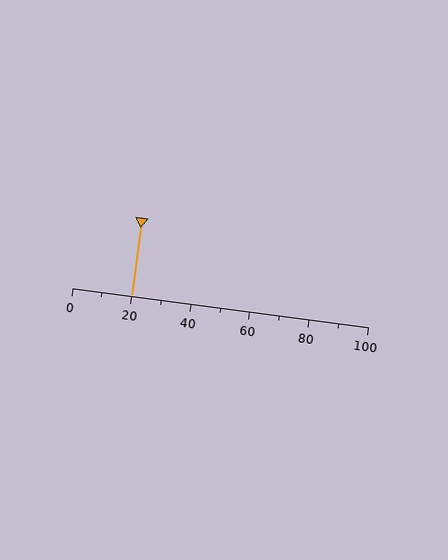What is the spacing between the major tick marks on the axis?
The major ticks are spaced 20 apart.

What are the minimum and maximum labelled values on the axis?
The axis runs from 0 to 100.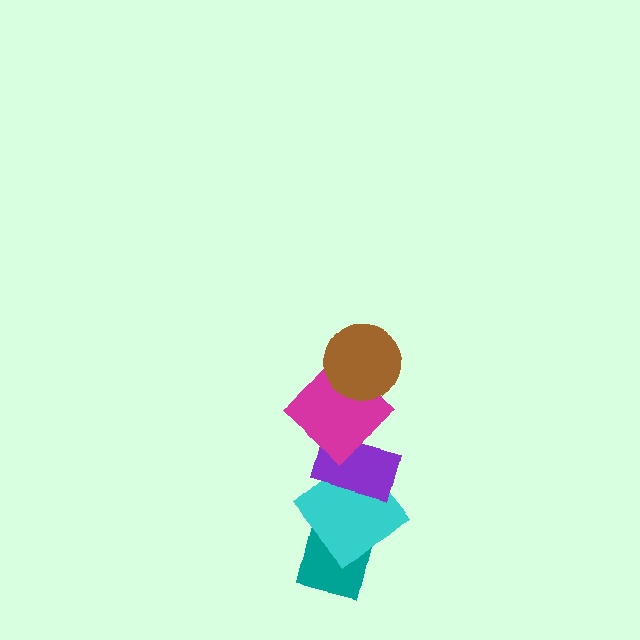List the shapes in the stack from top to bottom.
From top to bottom: the brown circle, the magenta diamond, the purple rectangle, the cyan diamond, the teal square.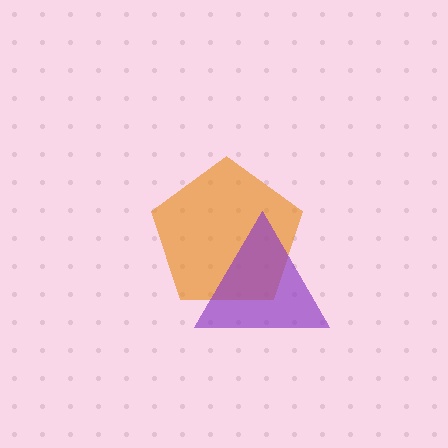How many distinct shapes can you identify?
There are 2 distinct shapes: an orange pentagon, a purple triangle.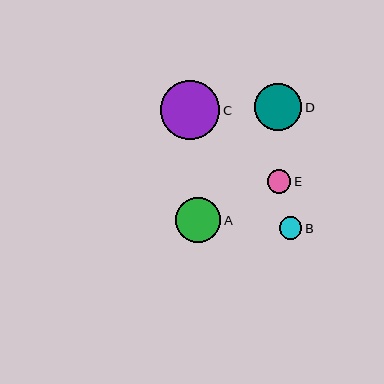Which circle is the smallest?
Circle B is the smallest with a size of approximately 23 pixels.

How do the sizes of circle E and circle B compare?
Circle E and circle B are approximately the same size.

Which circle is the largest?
Circle C is the largest with a size of approximately 59 pixels.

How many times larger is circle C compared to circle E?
Circle C is approximately 2.5 times the size of circle E.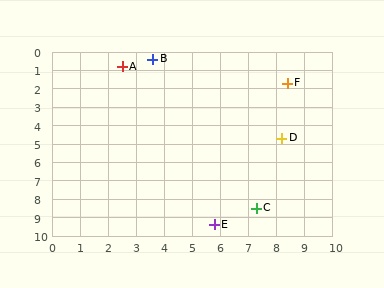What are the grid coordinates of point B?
Point B is at approximately (3.6, 0.4).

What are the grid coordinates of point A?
Point A is at approximately (2.5, 0.8).